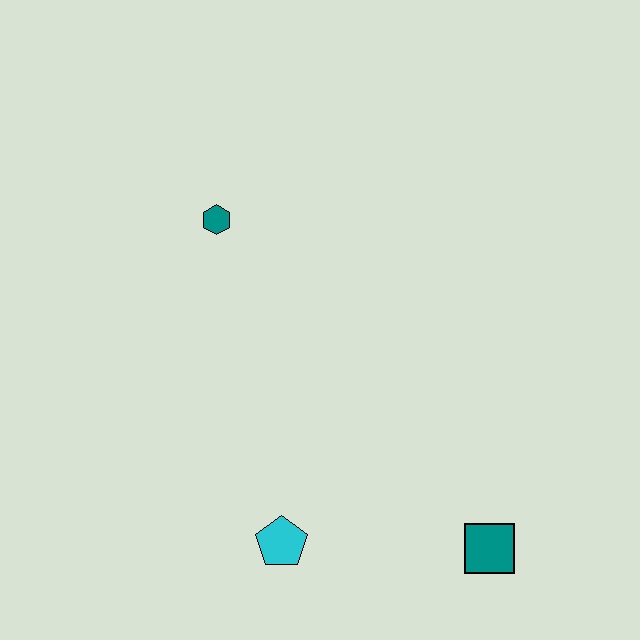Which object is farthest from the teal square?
The teal hexagon is farthest from the teal square.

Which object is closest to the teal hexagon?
The cyan pentagon is closest to the teal hexagon.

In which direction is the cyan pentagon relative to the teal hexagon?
The cyan pentagon is below the teal hexagon.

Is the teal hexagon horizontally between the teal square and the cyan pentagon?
No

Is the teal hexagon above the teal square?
Yes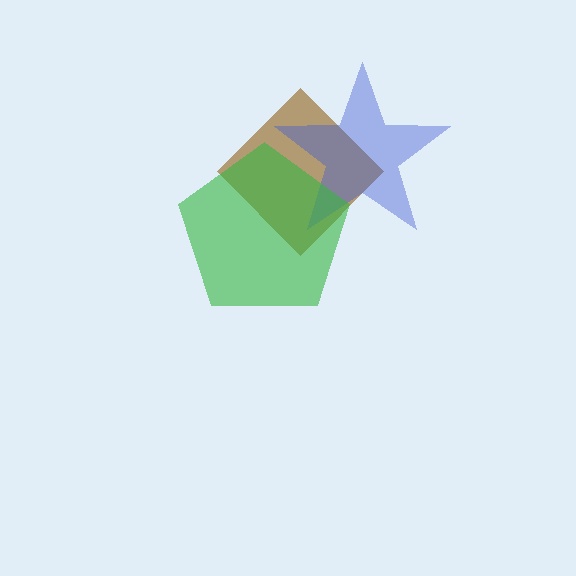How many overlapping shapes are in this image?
There are 3 overlapping shapes in the image.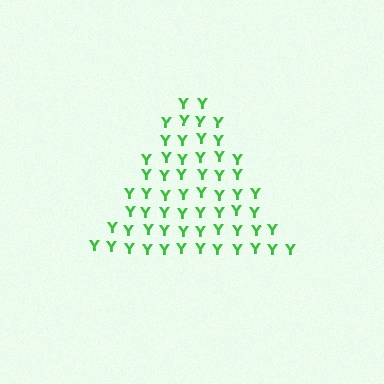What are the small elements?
The small elements are letter Y's.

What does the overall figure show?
The overall figure shows a triangle.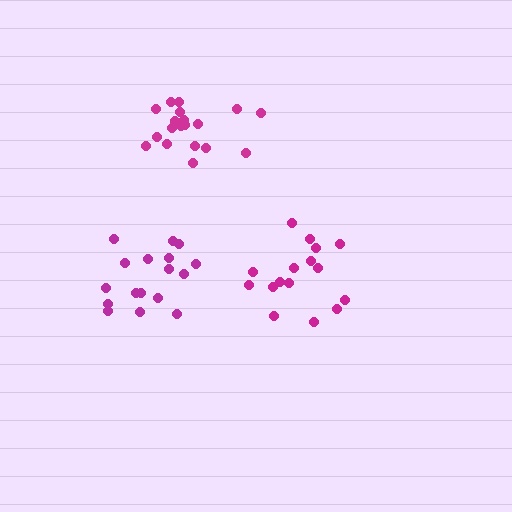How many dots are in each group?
Group 1: 16 dots, Group 2: 19 dots, Group 3: 17 dots (52 total).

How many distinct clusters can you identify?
There are 3 distinct clusters.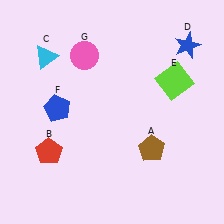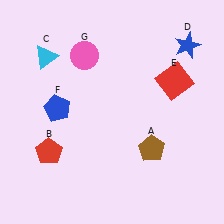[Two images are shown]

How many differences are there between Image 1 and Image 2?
There is 1 difference between the two images.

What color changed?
The square (E) changed from lime in Image 1 to red in Image 2.